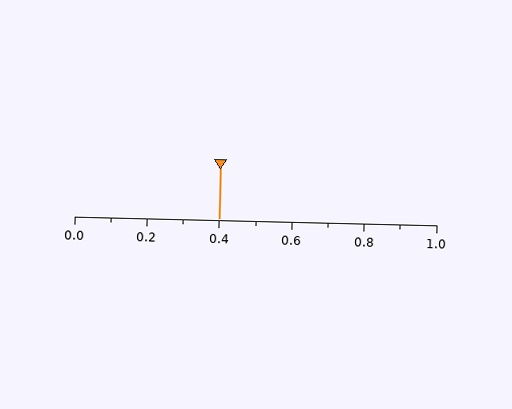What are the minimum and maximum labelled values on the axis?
The axis runs from 0.0 to 1.0.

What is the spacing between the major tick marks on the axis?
The major ticks are spaced 0.2 apart.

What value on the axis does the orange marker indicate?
The marker indicates approximately 0.4.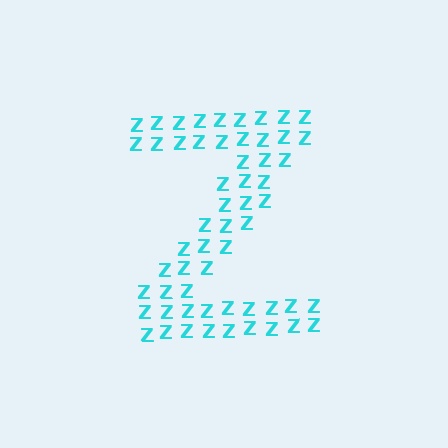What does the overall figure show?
The overall figure shows the letter Z.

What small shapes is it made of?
It is made of small letter Z's.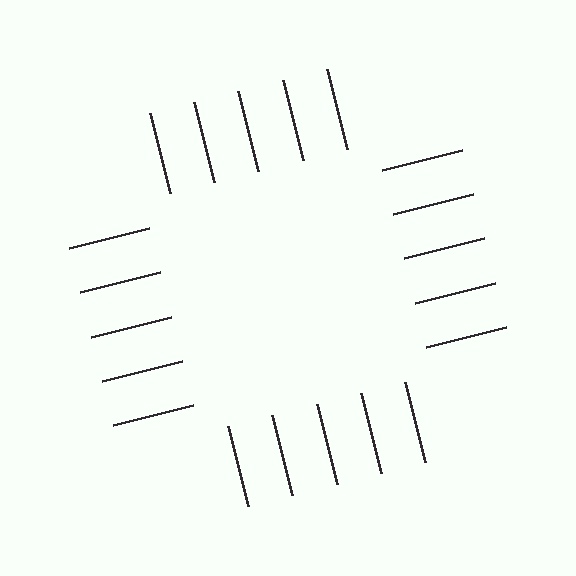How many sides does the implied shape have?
4 sides — the line-ends trace a square.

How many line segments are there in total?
20 — 5 along each of the 4 edges.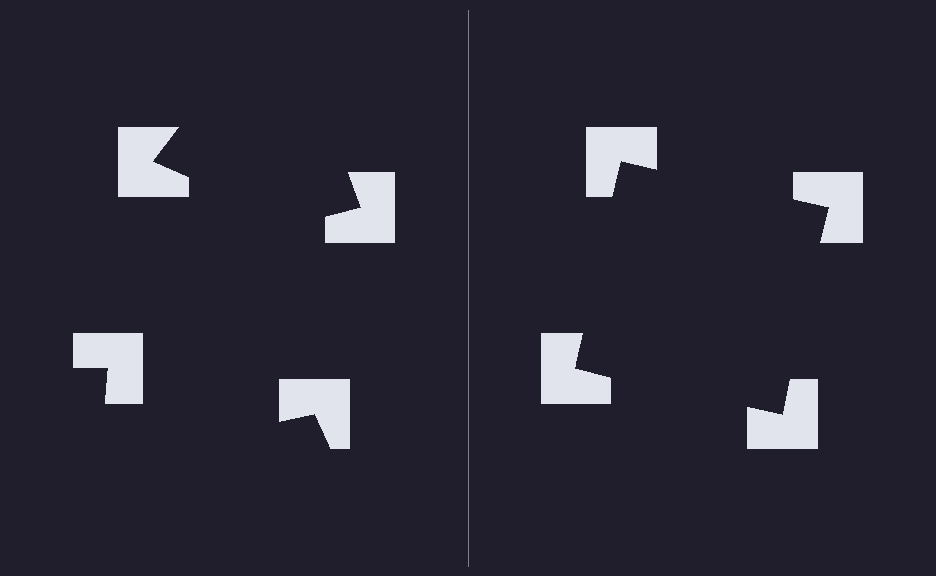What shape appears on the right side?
An illusory square.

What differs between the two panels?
The notched squares are positioned identically on both sides; only the wedge orientations differ. On the right they align to a square; on the left they are misaligned.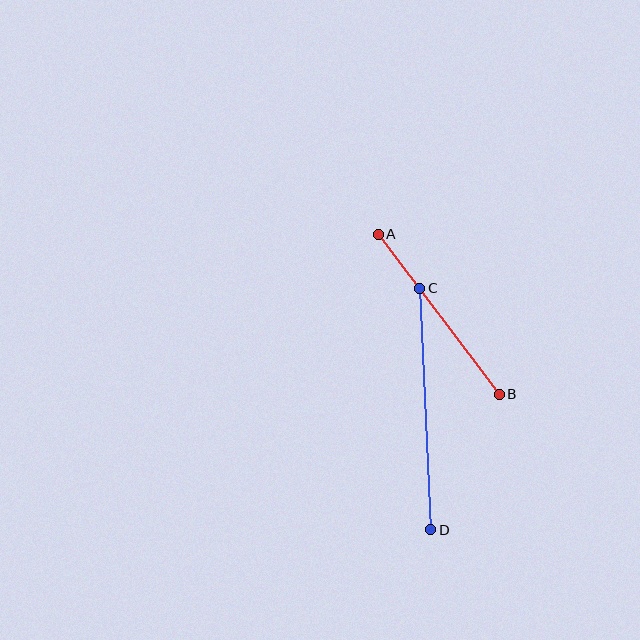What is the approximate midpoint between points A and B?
The midpoint is at approximately (439, 314) pixels.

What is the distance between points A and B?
The distance is approximately 200 pixels.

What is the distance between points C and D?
The distance is approximately 242 pixels.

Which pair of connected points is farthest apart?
Points C and D are farthest apart.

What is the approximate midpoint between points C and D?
The midpoint is at approximately (425, 409) pixels.